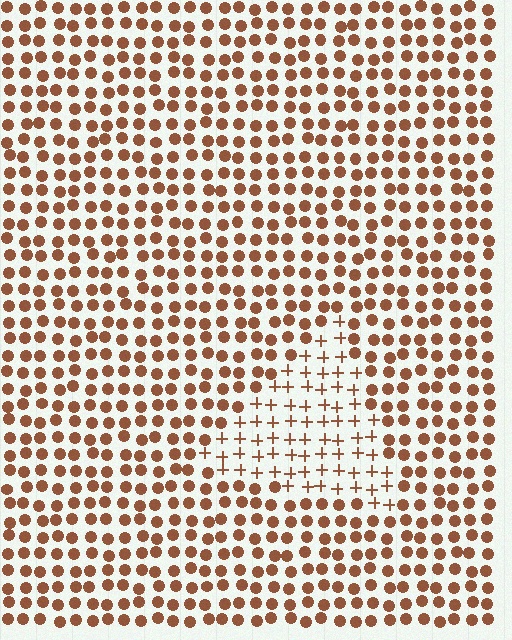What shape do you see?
I see a triangle.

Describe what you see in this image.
The image is filled with small brown elements arranged in a uniform grid. A triangle-shaped region contains plus signs, while the surrounding area contains circles. The boundary is defined purely by the change in element shape.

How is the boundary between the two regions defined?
The boundary is defined by a change in element shape: plus signs inside vs. circles outside. All elements share the same color and spacing.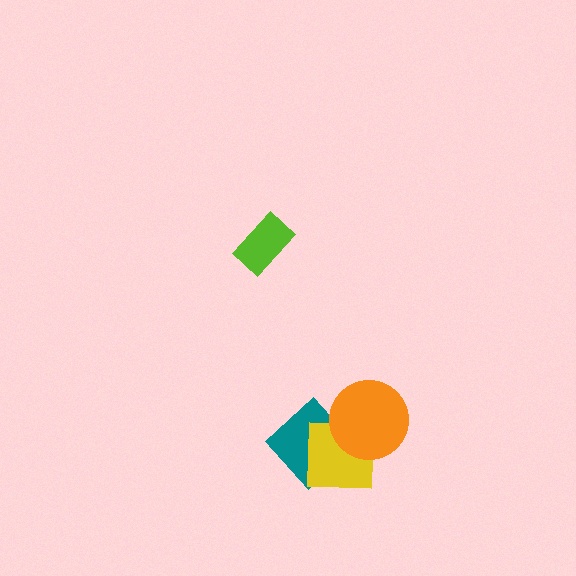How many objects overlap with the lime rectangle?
0 objects overlap with the lime rectangle.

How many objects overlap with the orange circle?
2 objects overlap with the orange circle.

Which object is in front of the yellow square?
The orange circle is in front of the yellow square.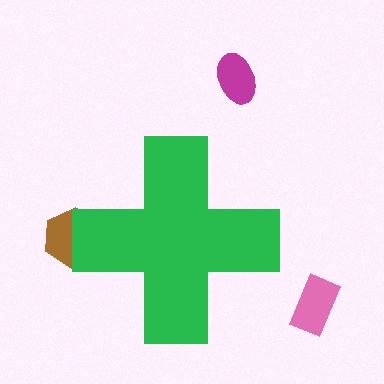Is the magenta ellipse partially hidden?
No, the magenta ellipse is fully visible.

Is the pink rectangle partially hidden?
No, the pink rectangle is fully visible.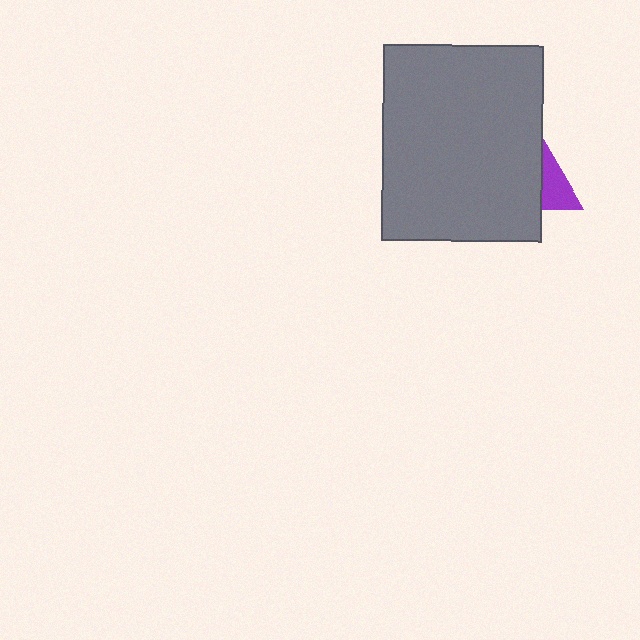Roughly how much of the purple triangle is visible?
A small part of it is visible (roughly 37%).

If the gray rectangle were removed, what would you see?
You would see the complete purple triangle.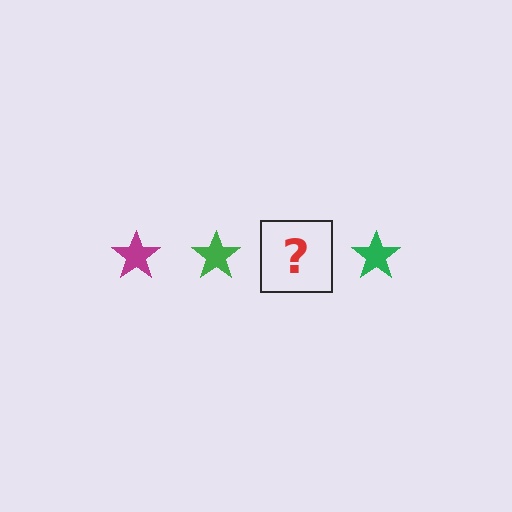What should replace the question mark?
The question mark should be replaced with a magenta star.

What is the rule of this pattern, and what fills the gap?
The rule is that the pattern cycles through magenta, green stars. The gap should be filled with a magenta star.